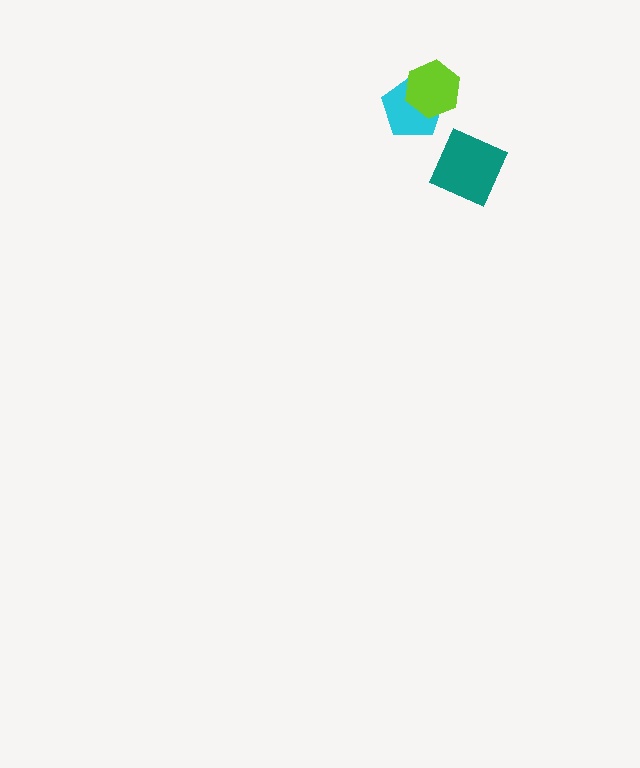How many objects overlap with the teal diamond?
0 objects overlap with the teal diamond.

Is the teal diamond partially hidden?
No, no other shape covers it.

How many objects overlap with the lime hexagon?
1 object overlaps with the lime hexagon.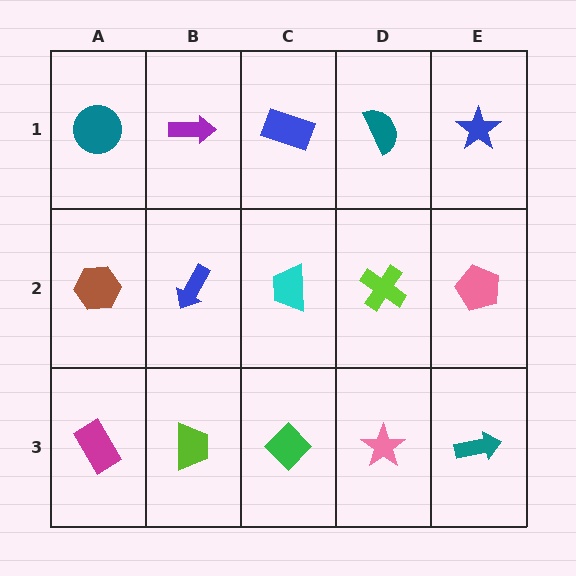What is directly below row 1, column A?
A brown hexagon.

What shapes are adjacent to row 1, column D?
A lime cross (row 2, column D), a blue rectangle (row 1, column C), a blue star (row 1, column E).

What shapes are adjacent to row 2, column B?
A purple arrow (row 1, column B), a lime trapezoid (row 3, column B), a brown hexagon (row 2, column A), a cyan trapezoid (row 2, column C).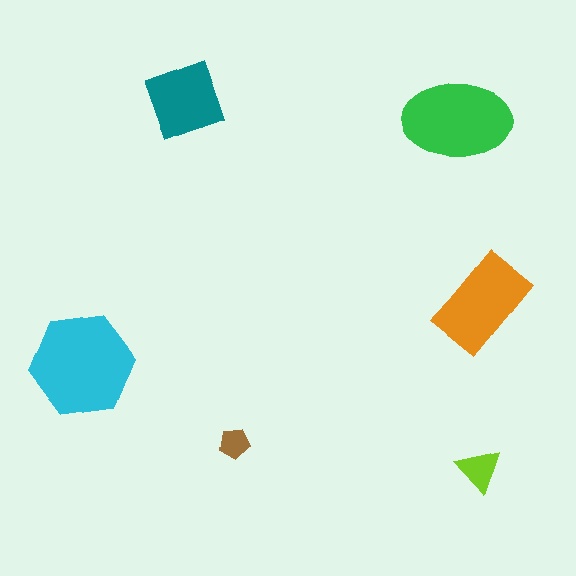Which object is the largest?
The cyan hexagon.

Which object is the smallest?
The brown pentagon.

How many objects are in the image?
There are 6 objects in the image.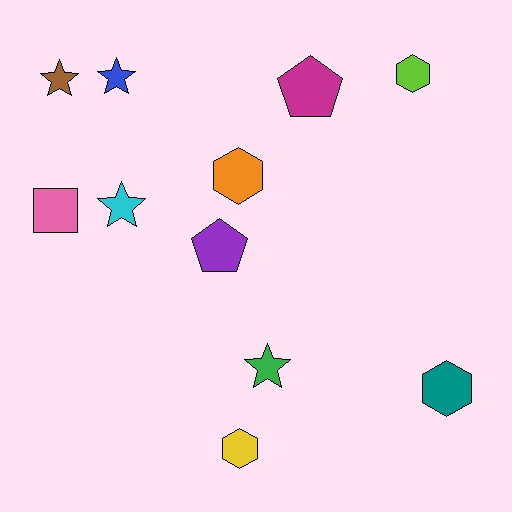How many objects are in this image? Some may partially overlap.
There are 11 objects.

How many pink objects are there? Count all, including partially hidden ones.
There is 1 pink object.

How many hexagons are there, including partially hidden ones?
There are 4 hexagons.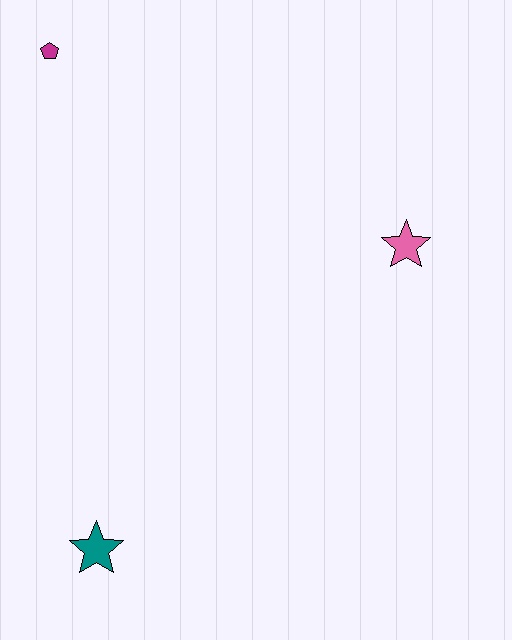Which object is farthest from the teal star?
The magenta pentagon is farthest from the teal star.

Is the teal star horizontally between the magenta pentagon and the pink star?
Yes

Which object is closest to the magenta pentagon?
The pink star is closest to the magenta pentagon.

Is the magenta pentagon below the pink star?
No